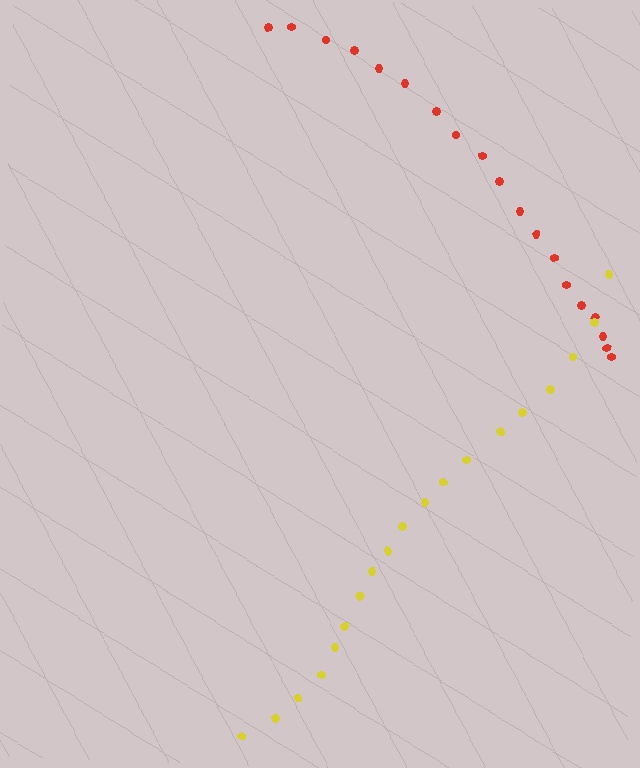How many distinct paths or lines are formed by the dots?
There are 2 distinct paths.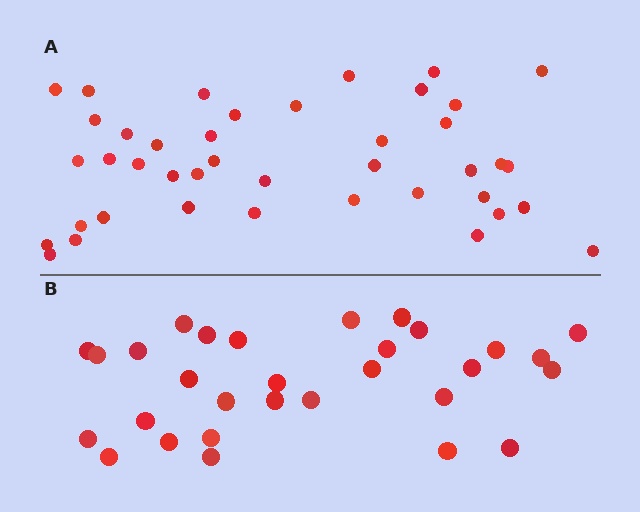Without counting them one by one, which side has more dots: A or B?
Region A (the top region) has more dots.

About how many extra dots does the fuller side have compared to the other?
Region A has roughly 12 or so more dots than region B.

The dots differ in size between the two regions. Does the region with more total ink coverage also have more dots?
No. Region B has more total ink coverage because its dots are larger, but region A actually contains more individual dots. Total area can be misleading — the number of items is what matters here.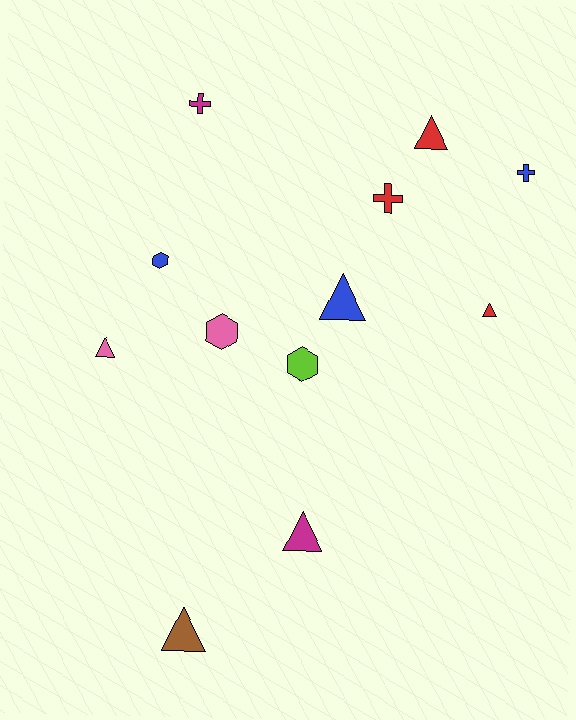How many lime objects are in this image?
There is 1 lime object.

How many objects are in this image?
There are 12 objects.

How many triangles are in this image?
There are 6 triangles.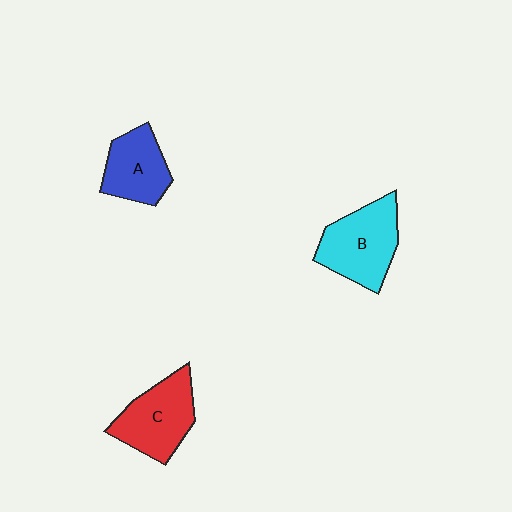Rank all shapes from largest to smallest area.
From largest to smallest: B (cyan), C (red), A (blue).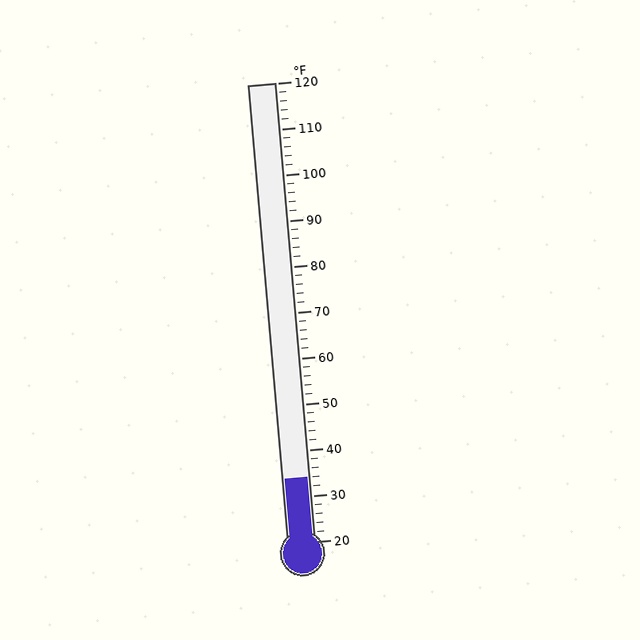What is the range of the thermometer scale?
The thermometer scale ranges from 20°F to 120°F.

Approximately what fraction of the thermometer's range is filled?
The thermometer is filled to approximately 15% of its range.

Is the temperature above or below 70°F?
The temperature is below 70°F.